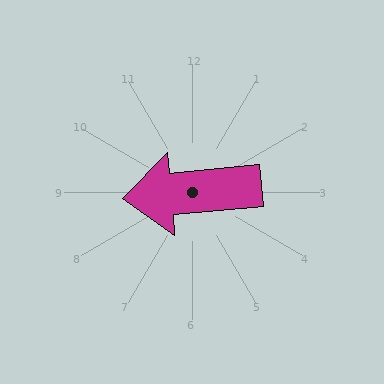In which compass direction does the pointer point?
West.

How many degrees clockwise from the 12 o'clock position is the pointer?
Approximately 265 degrees.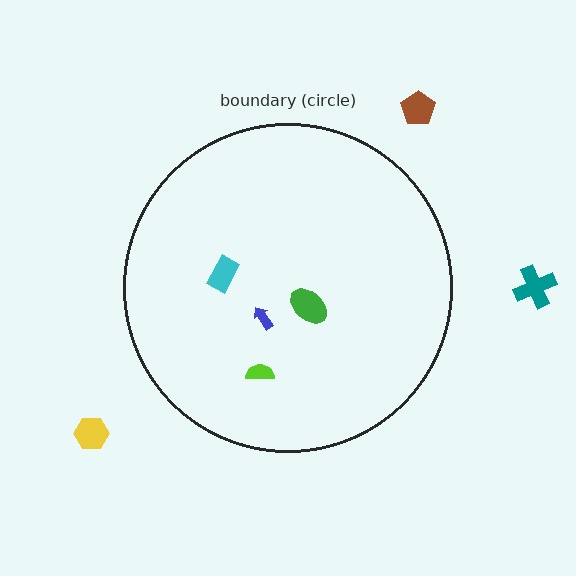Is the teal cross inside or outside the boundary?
Outside.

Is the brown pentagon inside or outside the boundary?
Outside.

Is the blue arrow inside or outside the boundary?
Inside.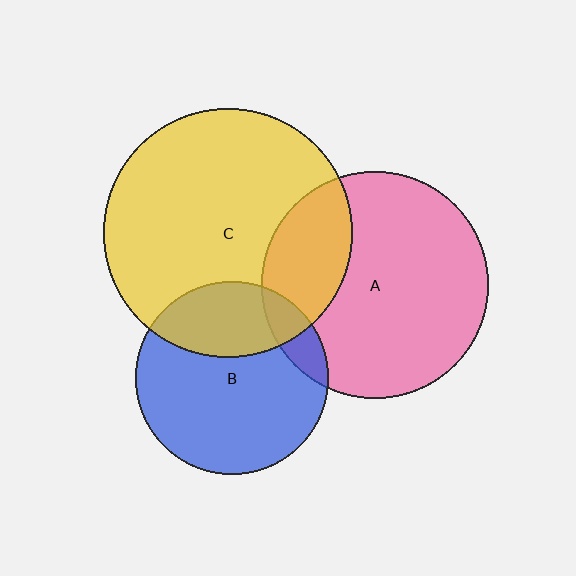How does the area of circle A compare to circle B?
Approximately 1.4 times.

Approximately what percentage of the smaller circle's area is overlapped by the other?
Approximately 25%.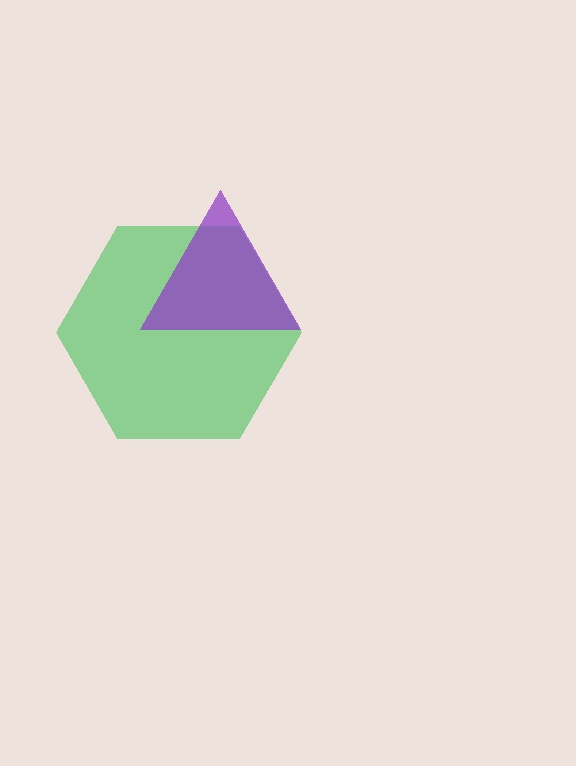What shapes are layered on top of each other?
The layered shapes are: a green hexagon, a purple triangle.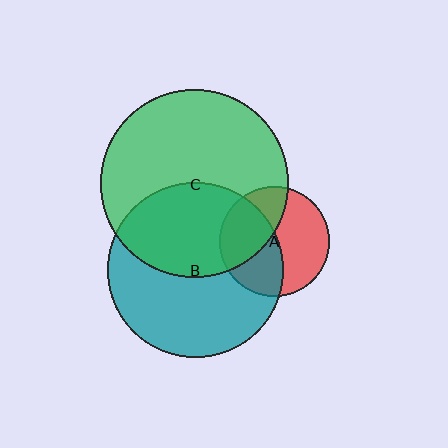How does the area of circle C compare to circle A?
Approximately 3.0 times.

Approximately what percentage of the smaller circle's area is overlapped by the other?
Approximately 40%.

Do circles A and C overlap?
Yes.